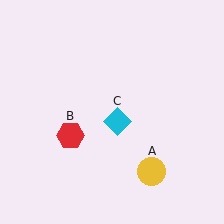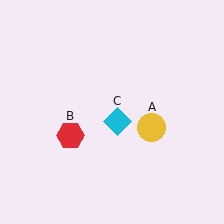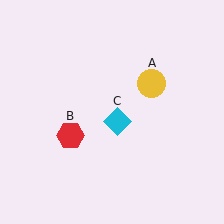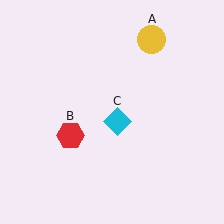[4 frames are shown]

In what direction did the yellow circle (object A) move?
The yellow circle (object A) moved up.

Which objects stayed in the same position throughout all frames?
Red hexagon (object B) and cyan diamond (object C) remained stationary.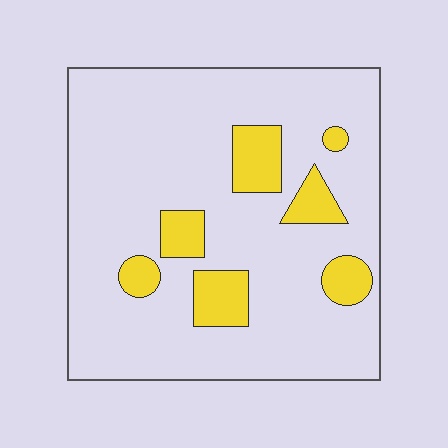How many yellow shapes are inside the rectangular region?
7.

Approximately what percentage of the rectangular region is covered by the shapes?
Approximately 15%.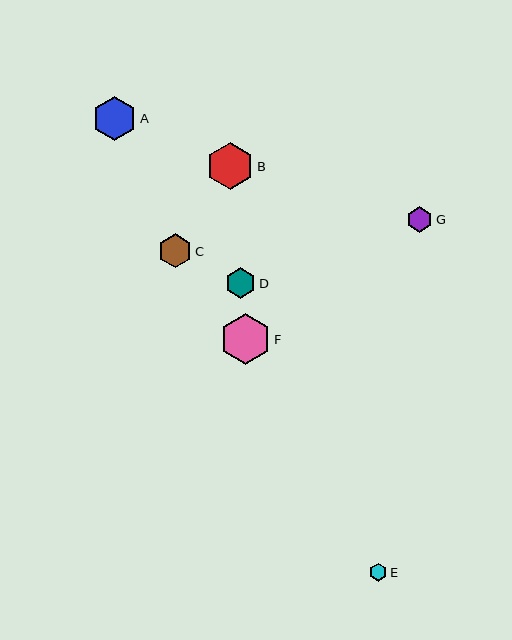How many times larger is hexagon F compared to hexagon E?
Hexagon F is approximately 2.9 times the size of hexagon E.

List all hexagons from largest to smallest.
From largest to smallest: F, B, A, C, D, G, E.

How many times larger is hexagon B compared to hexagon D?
Hexagon B is approximately 1.5 times the size of hexagon D.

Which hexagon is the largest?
Hexagon F is the largest with a size of approximately 51 pixels.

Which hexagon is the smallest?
Hexagon E is the smallest with a size of approximately 18 pixels.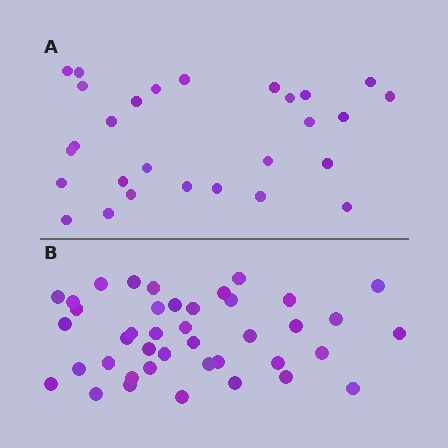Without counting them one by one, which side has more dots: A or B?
Region B (the bottom region) has more dots.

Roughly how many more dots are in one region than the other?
Region B has approximately 15 more dots than region A.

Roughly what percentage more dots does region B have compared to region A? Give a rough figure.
About 45% more.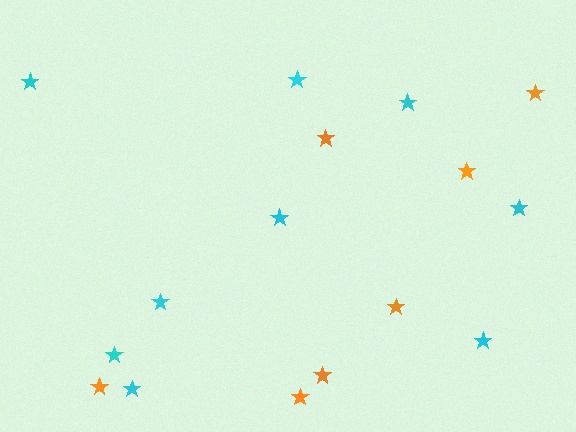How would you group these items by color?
There are 2 groups: one group of cyan stars (9) and one group of orange stars (7).